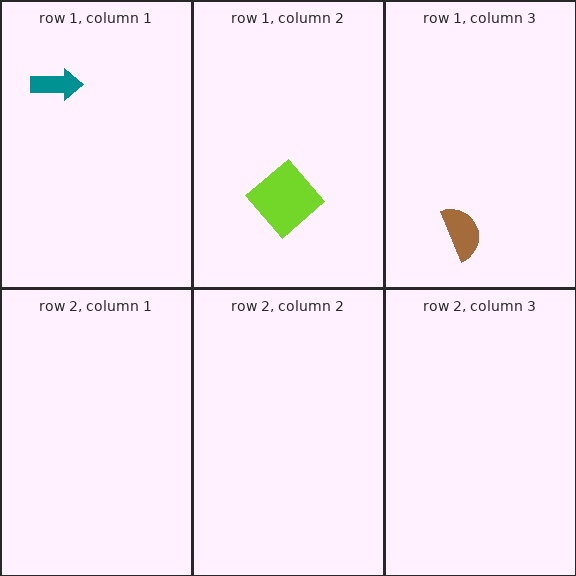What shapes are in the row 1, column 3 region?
The brown semicircle.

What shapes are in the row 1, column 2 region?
The lime diamond.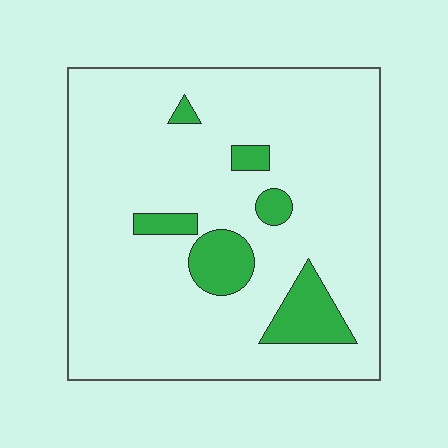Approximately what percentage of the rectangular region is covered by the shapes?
Approximately 10%.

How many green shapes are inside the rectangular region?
6.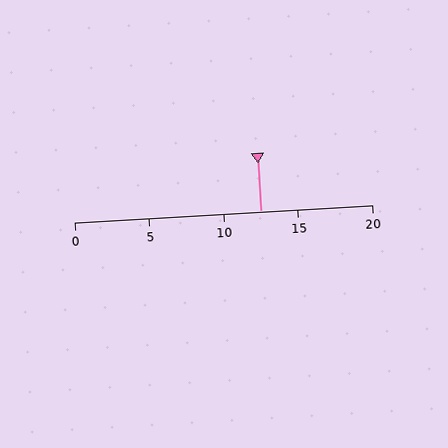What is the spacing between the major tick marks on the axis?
The major ticks are spaced 5 apart.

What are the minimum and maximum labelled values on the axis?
The axis runs from 0 to 20.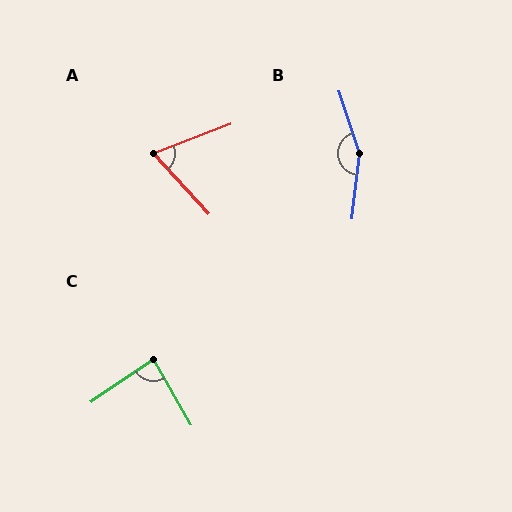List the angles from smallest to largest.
A (68°), C (85°), B (155°).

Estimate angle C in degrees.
Approximately 85 degrees.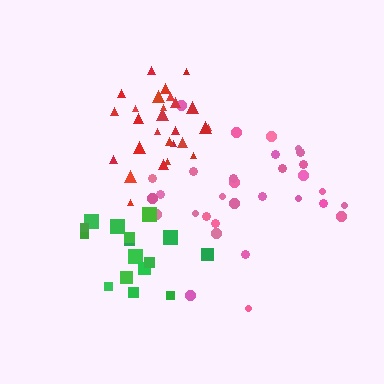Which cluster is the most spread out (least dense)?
Pink.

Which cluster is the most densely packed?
Green.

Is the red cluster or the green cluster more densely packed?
Green.